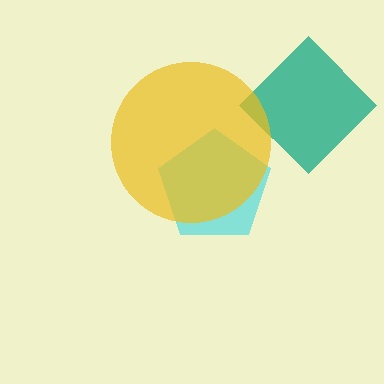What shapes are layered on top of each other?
The layered shapes are: a cyan pentagon, a teal diamond, a yellow circle.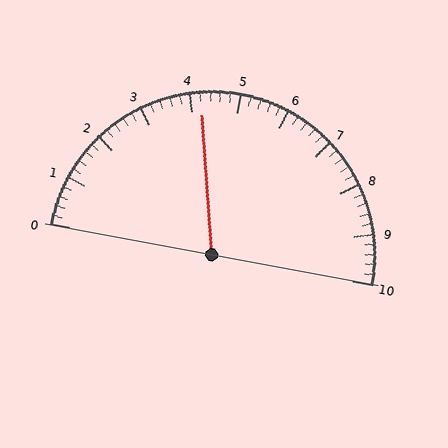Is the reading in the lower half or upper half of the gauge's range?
The reading is in the lower half of the range (0 to 10).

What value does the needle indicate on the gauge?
The needle indicates approximately 4.2.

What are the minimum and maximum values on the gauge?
The gauge ranges from 0 to 10.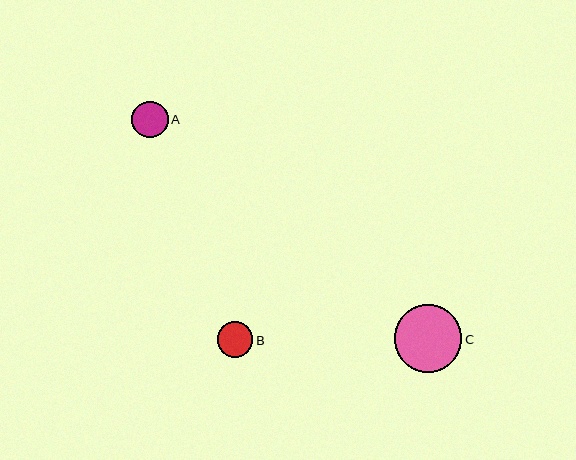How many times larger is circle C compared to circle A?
Circle C is approximately 1.8 times the size of circle A.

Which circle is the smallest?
Circle B is the smallest with a size of approximately 36 pixels.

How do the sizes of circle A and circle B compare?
Circle A and circle B are approximately the same size.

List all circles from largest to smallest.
From largest to smallest: C, A, B.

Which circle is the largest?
Circle C is the largest with a size of approximately 68 pixels.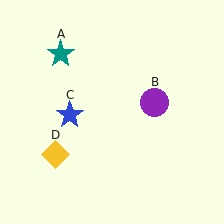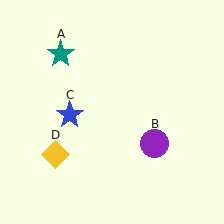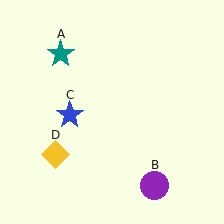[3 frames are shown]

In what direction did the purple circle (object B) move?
The purple circle (object B) moved down.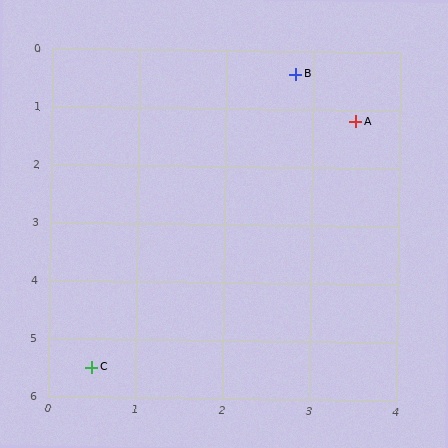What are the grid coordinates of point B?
Point B is at approximately (2.8, 0.4).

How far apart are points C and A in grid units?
Points C and A are about 5.2 grid units apart.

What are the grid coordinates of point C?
Point C is at approximately (0.5, 5.5).